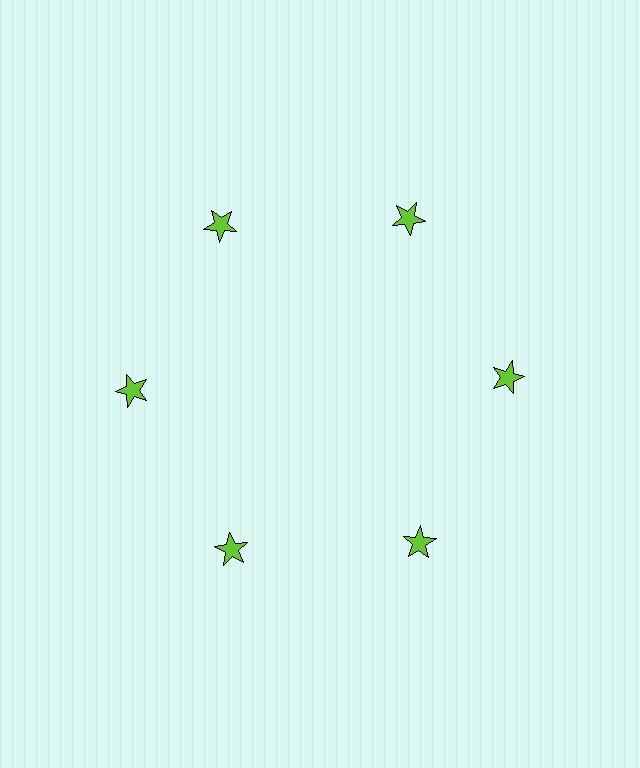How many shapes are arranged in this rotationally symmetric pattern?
There are 6 shapes, arranged in 6 groups of 1.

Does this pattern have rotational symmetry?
Yes, this pattern has 6-fold rotational symmetry. It looks the same after rotating 60 degrees around the center.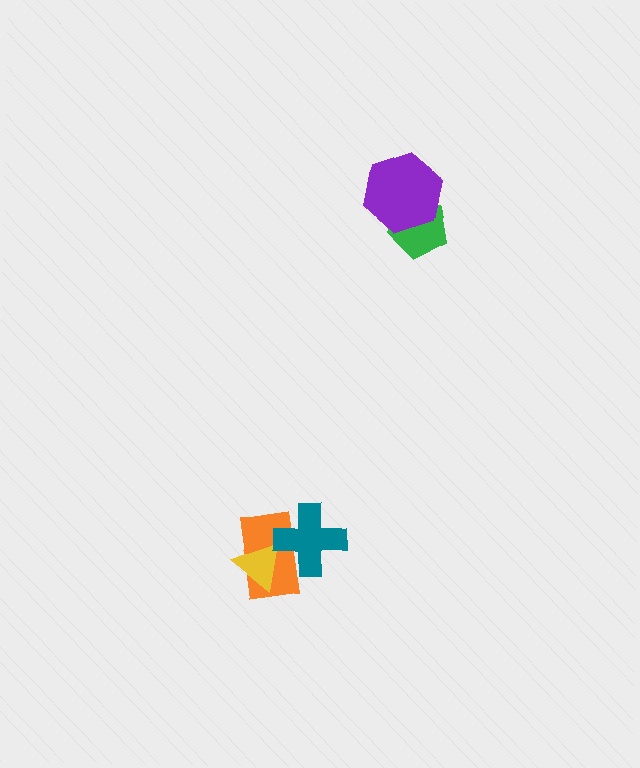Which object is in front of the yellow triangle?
The teal cross is in front of the yellow triangle.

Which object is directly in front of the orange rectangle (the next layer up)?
The yellow triangle is directly in front of the orange rectangle.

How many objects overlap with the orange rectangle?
2 objects overlap with the orange rectangle.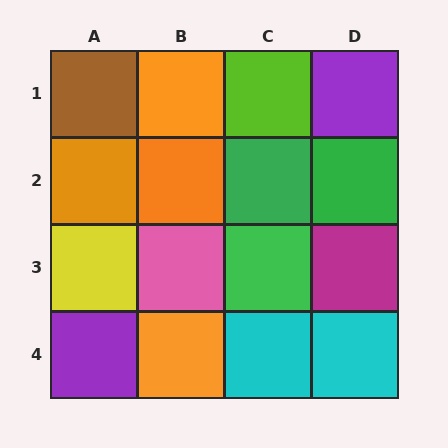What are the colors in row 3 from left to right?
Yellow, pink, green, magenta.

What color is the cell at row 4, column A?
Purple.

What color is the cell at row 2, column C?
Green.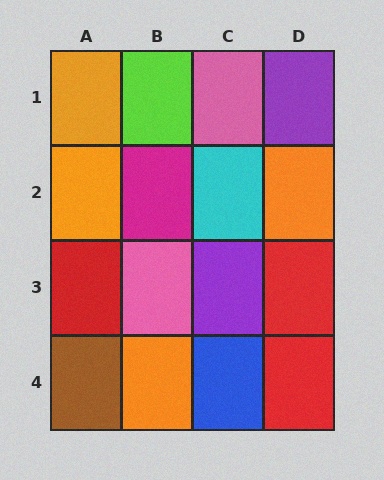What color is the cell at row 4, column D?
Red.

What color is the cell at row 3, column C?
Purple.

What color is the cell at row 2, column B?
Magenta.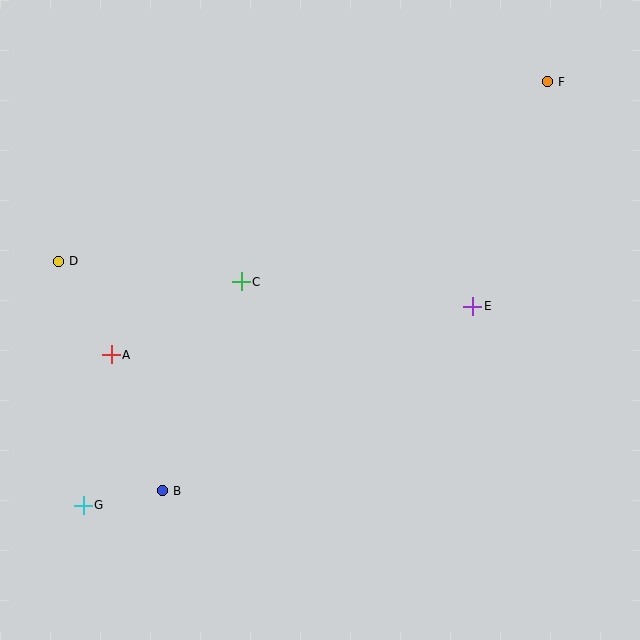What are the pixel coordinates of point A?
Point A is at (111, 355).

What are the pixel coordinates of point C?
Point C is at (241, 282).